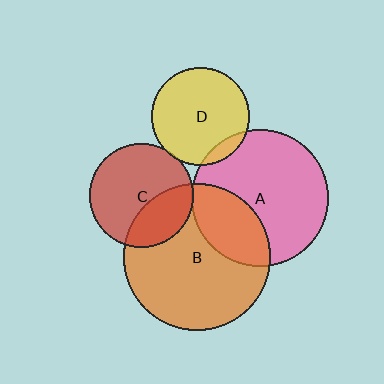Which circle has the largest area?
Circle B (orange).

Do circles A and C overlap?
Yes.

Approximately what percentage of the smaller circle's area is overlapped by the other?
Approximately 5%.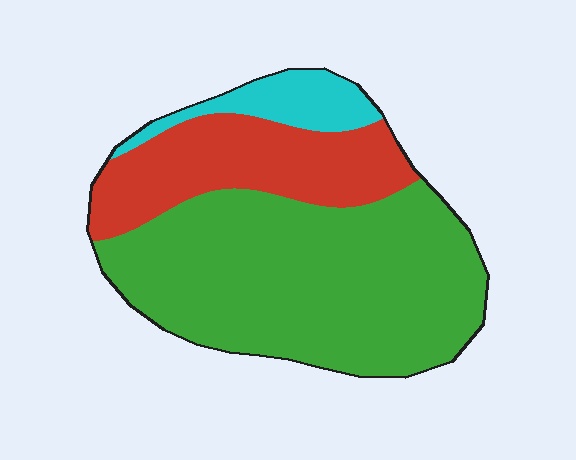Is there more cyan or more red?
Red.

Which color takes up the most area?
Green, at roughly 65%.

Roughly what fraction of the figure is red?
Red covers 27% of the figure.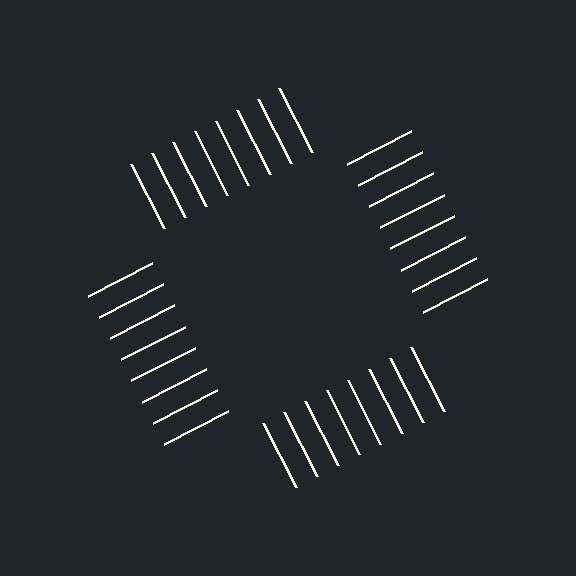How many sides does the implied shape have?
4 sides — the line-ends trace a square.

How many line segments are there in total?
32 — 8 along each of the 4 edges.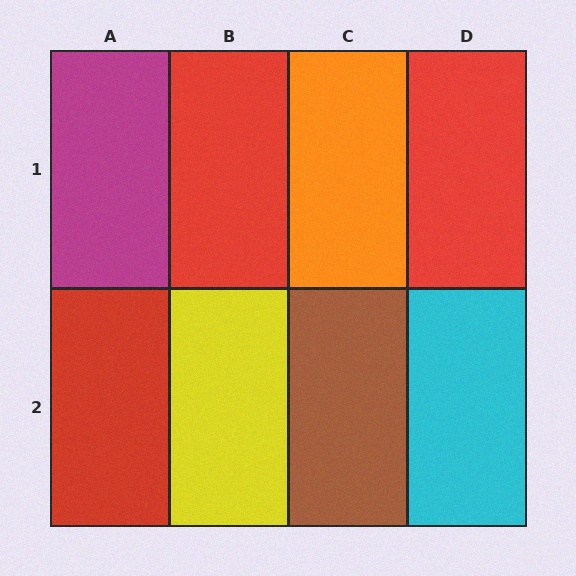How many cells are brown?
1 cell is brown.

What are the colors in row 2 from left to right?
Red, yellow, brown, cyan.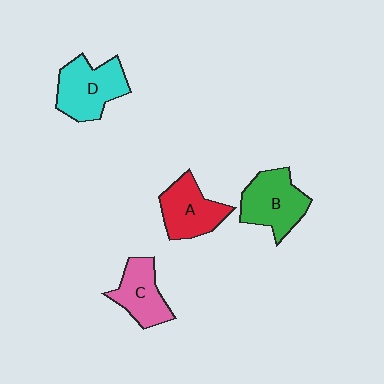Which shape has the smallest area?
Shape C (pink).